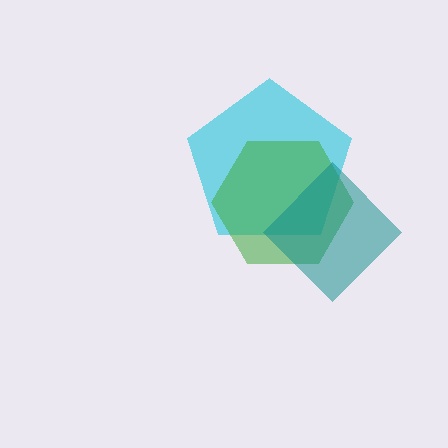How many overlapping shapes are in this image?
There are 3 overlapping shapes in the image.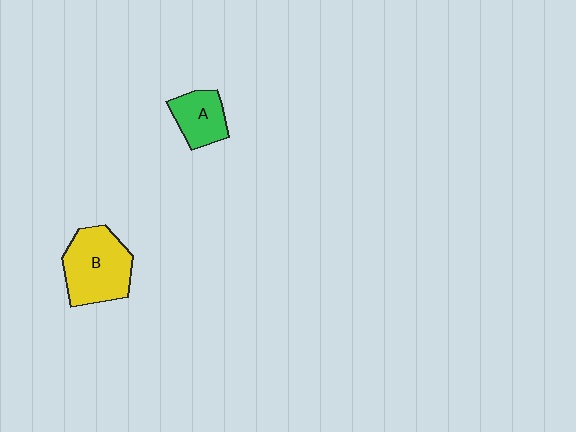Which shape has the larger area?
Shape B (yellow).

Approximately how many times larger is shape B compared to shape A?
Approximately 1.7 times.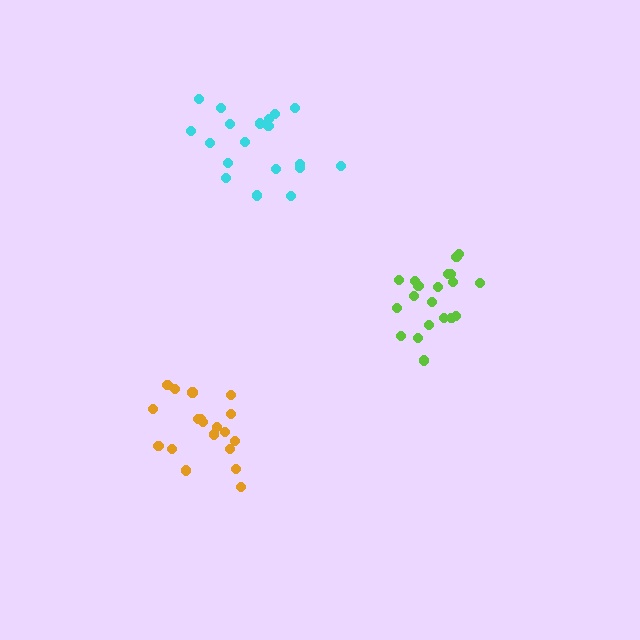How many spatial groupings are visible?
There are 3 spatial groupings.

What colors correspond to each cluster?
The clusters are colored: orange, lime, cyan.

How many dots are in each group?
Group 1: 19 dots, Group 2: 20 dots, Group 3: 19 dots (58 total).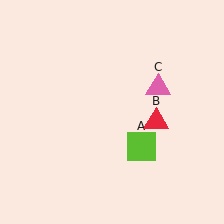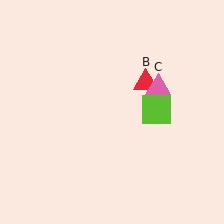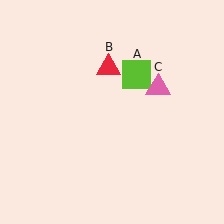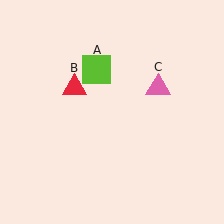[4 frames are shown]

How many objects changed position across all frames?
2 objects changed position: lime square (object A), red triangle (object B).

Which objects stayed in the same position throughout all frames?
Pink triangle (object C) remained stationary.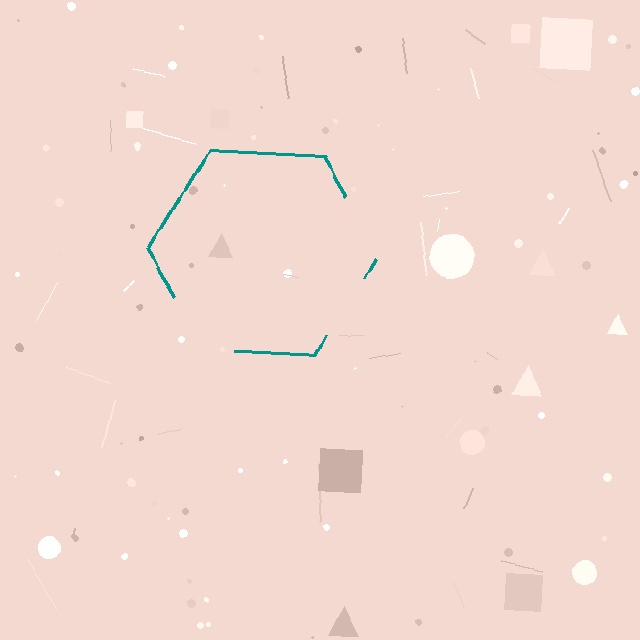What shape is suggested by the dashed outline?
The dashed outline suggests a hexagon.